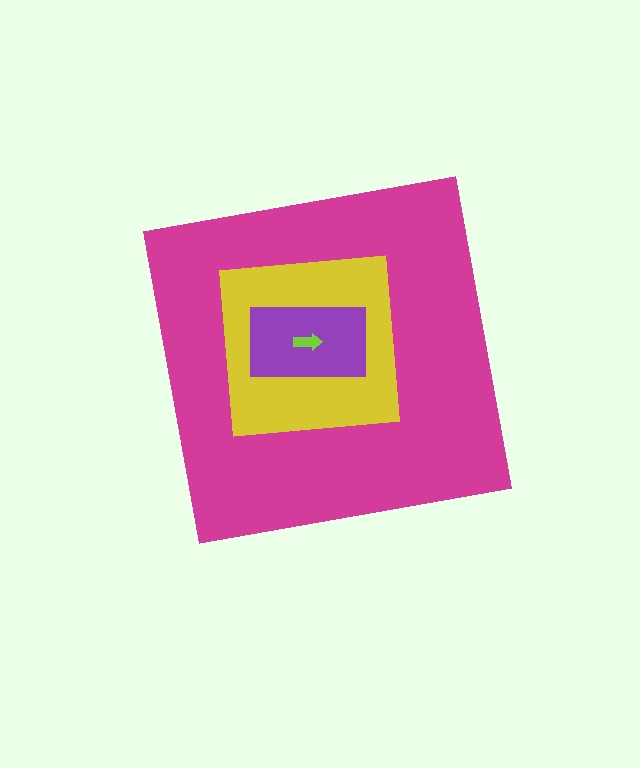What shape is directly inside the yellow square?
The purple rectangle.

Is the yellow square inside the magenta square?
Yes.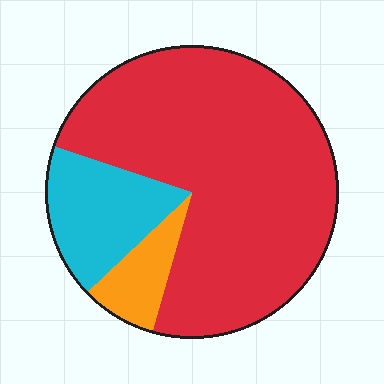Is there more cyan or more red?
Red.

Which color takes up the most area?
Red, at roughly 75%.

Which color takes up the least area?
Orange, at roughly 10%.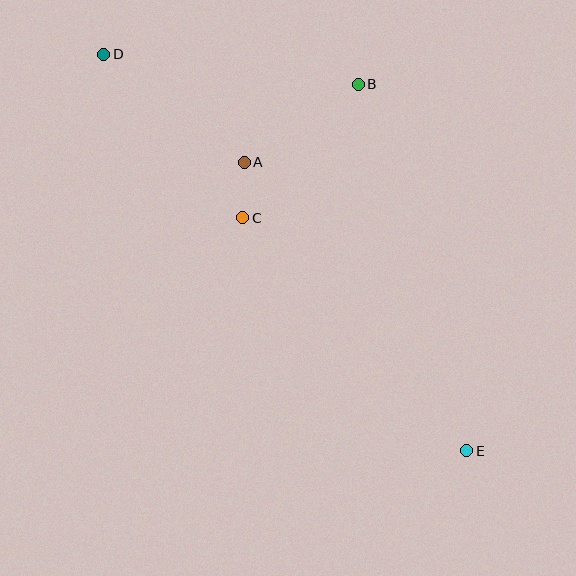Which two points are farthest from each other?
Points D and E are farthest from each other.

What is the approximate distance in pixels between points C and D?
The distance between C and D is approximately 215 pixels.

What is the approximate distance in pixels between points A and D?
The distance between A and D is approximately 177 pixels.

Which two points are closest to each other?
Points A and C are closest to each other.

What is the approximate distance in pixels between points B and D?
The distance between B and D is approximately 257 pixels.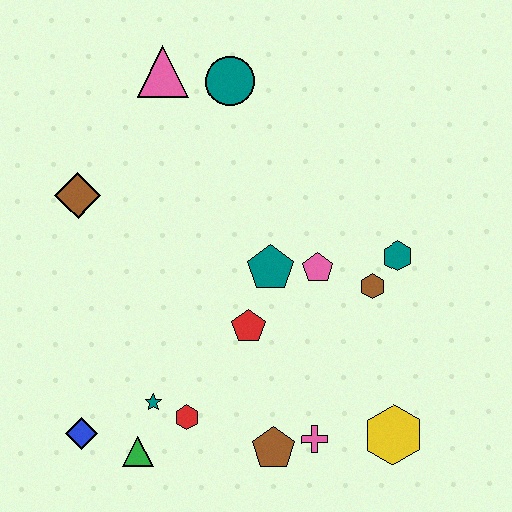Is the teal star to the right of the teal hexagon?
No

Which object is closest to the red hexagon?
The teal star is closest to the red hexagon.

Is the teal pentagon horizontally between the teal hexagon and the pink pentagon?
No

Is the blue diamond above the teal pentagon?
No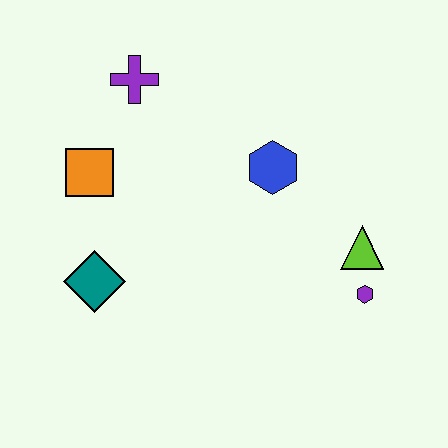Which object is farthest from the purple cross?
The purple hexagon is farthest from the purple cross.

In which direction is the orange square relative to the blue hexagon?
The orange square is to the left of the blue hexagon.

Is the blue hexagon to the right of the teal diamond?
Yes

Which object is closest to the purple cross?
The orange square is closest to the purple cross.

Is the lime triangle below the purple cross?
Yes